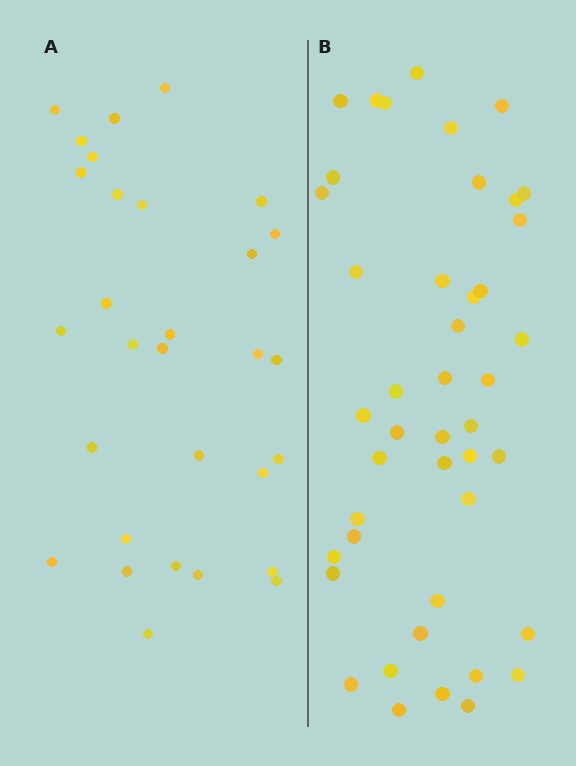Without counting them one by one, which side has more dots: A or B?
Region B (the right region) has more dots.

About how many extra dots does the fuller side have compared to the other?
Region B has approximately 15 more dots than region A.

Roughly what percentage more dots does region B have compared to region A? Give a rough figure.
About 45% more.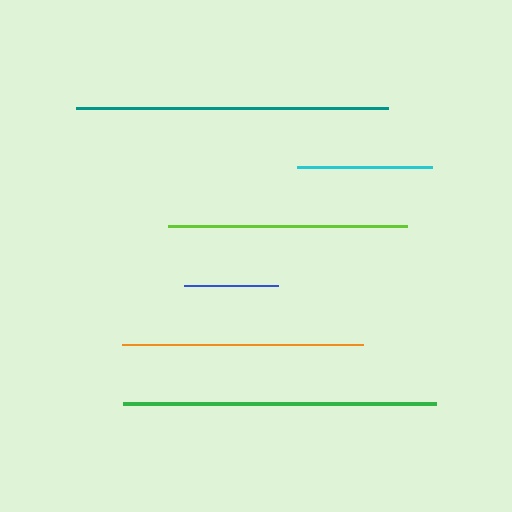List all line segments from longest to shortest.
From longest to shortest: teal, green, orange, lime, cyan, blue.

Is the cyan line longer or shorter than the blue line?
The cyan line is longer than the blue line.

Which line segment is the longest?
The teal line is the longest at approximately 312 pixels.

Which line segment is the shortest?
The blue line is the shortest at approximately 94 pixels.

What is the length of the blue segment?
The blue segment is approximately 94 pixels long.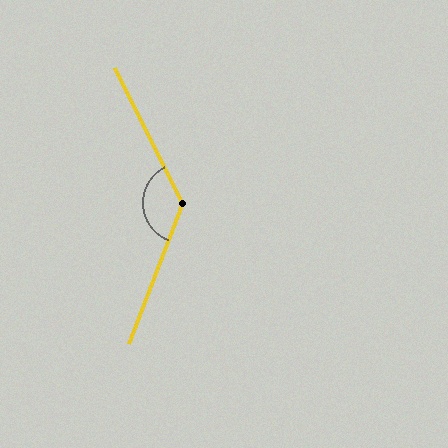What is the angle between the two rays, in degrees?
Approximately 132 degrees.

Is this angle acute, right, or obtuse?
It is obtuse.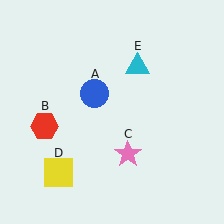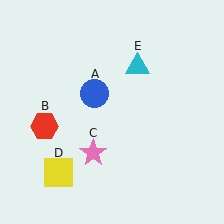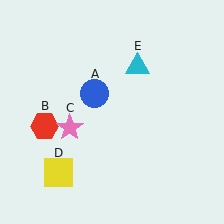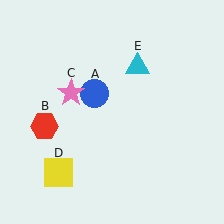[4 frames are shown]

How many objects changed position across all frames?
1 object changed position: pink star (object C).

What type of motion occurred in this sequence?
The pink star (object C) rotated clockwise around the center of the scene.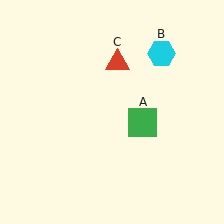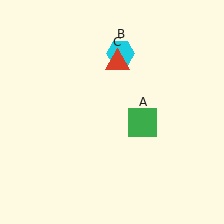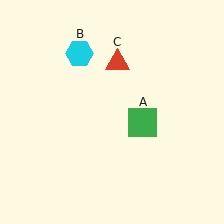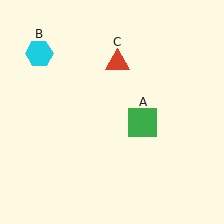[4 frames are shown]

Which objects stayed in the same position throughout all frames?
Green square (object A) and red triangle (object C) remained stationary.